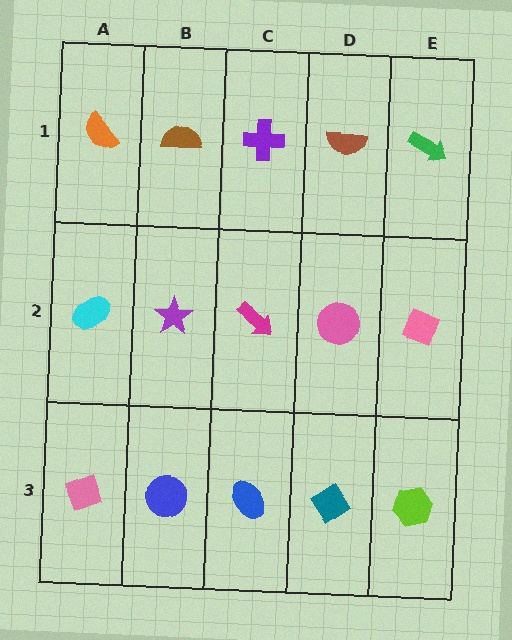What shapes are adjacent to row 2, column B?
A brown semicircle (row 1, column B), a blue circle (row 3, column B), a cyan ellipse (row 2, column A), a magenta arrow (row 2, column C).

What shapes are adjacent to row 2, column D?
A brown semicircle (row 1, column D), a teal diamond (row 3, column D), a magenta arrow (row 2, column C), a pink diamond (row 2, column E).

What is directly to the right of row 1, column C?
A brown semicircle.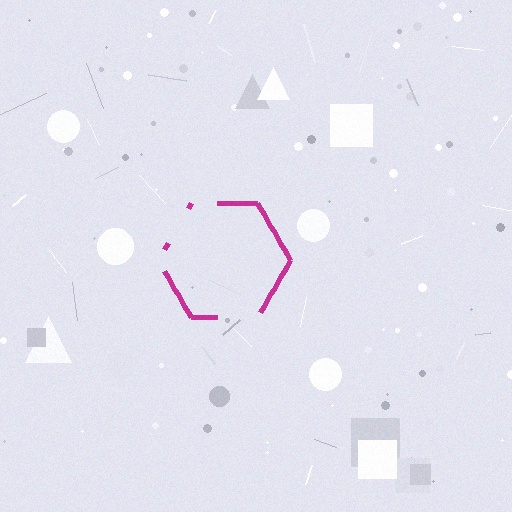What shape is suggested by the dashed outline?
The dashed outline suggests a hexagon.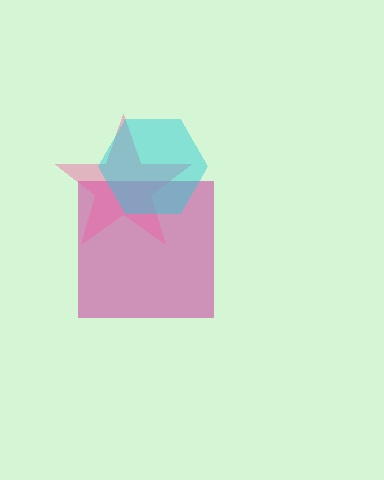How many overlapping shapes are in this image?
There are 3 overlapping shapes in the image.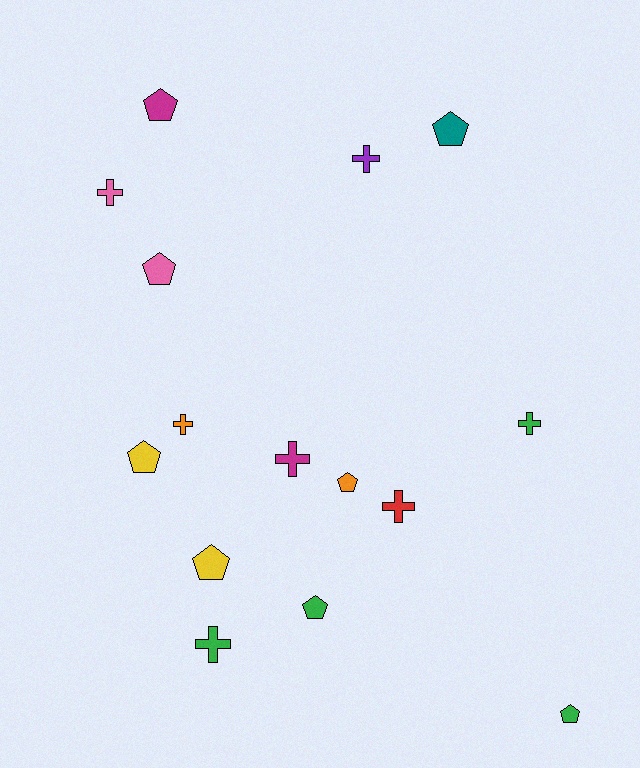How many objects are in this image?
There are 15 objects.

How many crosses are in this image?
There are 7 crosses.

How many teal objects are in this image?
There is 1 teal object.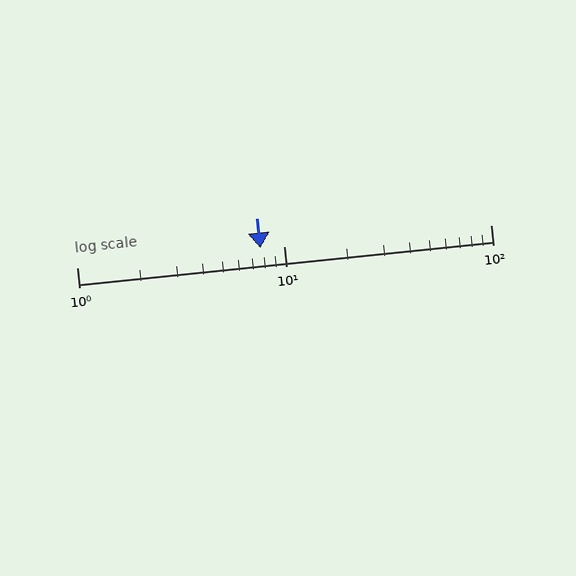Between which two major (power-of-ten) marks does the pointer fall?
The pointer is between 1 and 10.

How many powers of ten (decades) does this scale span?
The scale spans 2 decades, from 1 to 100.